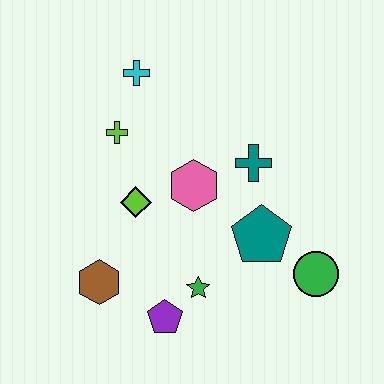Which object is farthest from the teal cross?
The brown hexagon is farthest from the teal cross.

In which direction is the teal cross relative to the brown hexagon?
The teal cross is to the right of the brown hexagon.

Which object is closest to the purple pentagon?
The green star is closest to the purple pentagon.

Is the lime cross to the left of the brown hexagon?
No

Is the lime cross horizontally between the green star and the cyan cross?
No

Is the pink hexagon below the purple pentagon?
No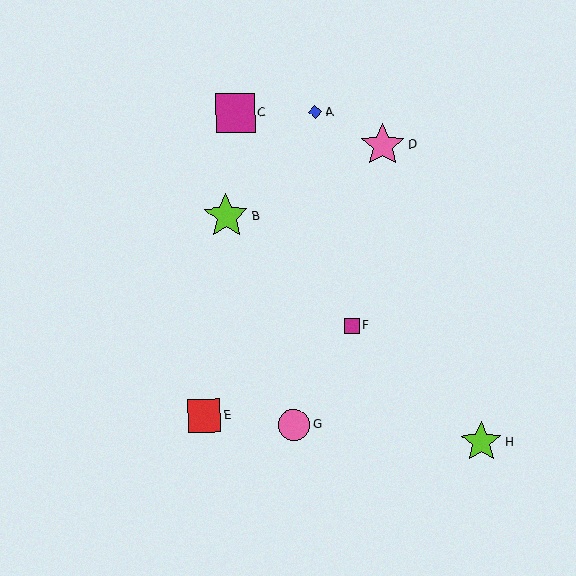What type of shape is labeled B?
Shape B is a lime star.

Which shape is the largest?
The lime star (labeled B) is the largest.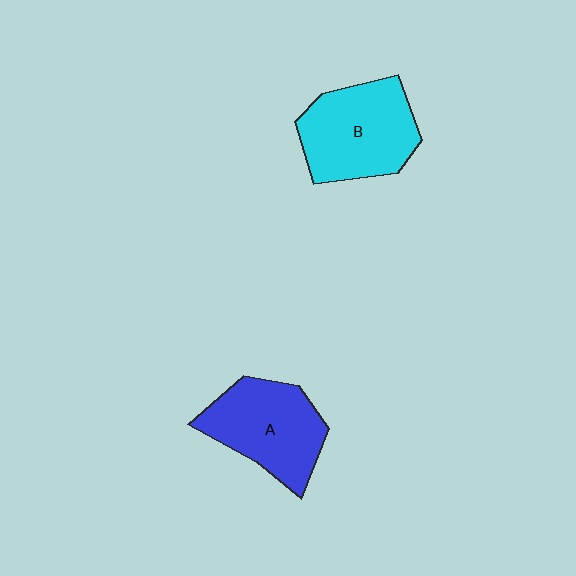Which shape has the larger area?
Shape B (cyan).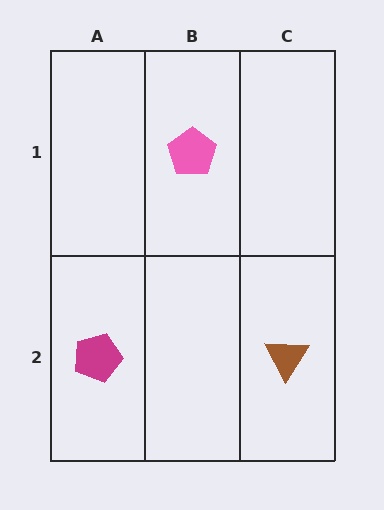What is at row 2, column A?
A magenta pentagon.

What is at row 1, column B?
A pink pentagon.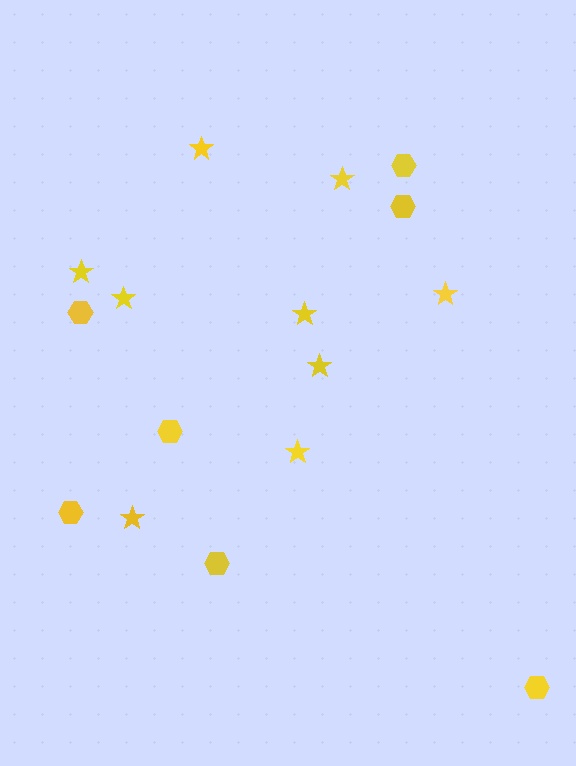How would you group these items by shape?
There are 2 groups: one group of stars (9) and one group of hexagons (7).